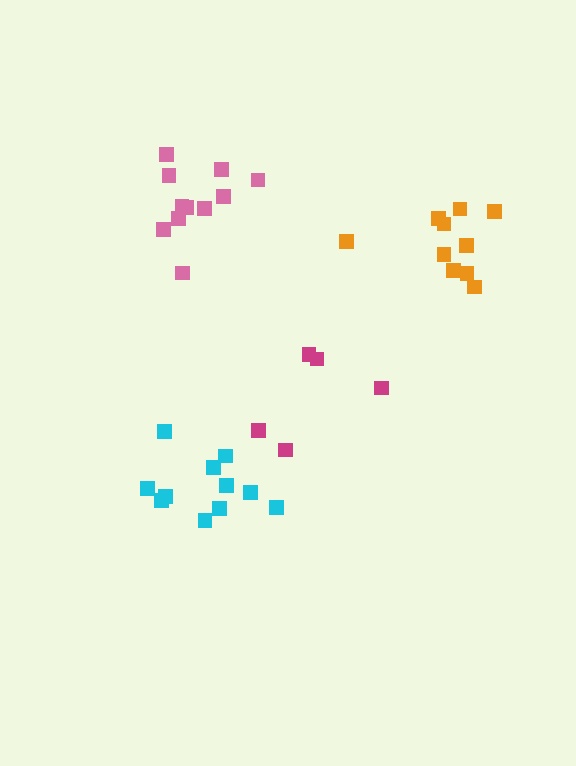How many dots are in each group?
Group 1: 11 dots, Group 2: 11 dots, Group 3: 5 dots, Group 4: 10 dots (37 total).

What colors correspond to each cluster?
The clusters are colored: pink, cyan, magenta, orange.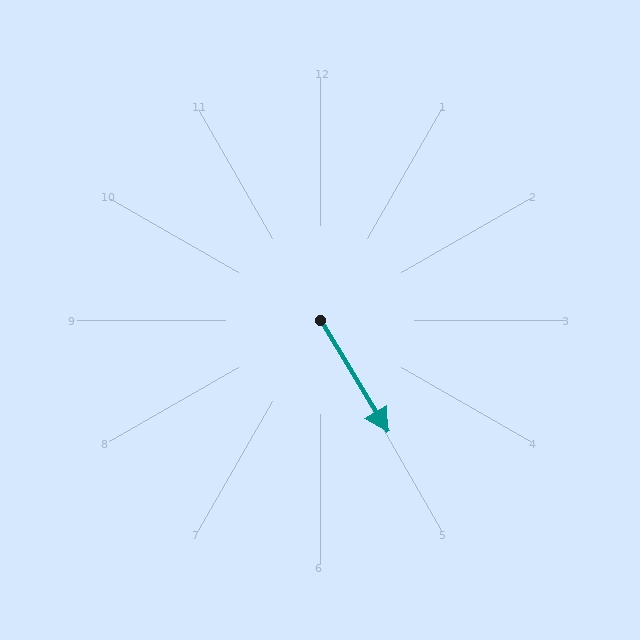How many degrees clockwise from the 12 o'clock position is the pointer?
Approximately 149 degrees.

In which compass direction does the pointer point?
Southeast.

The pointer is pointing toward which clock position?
Roughly 5 o'clock.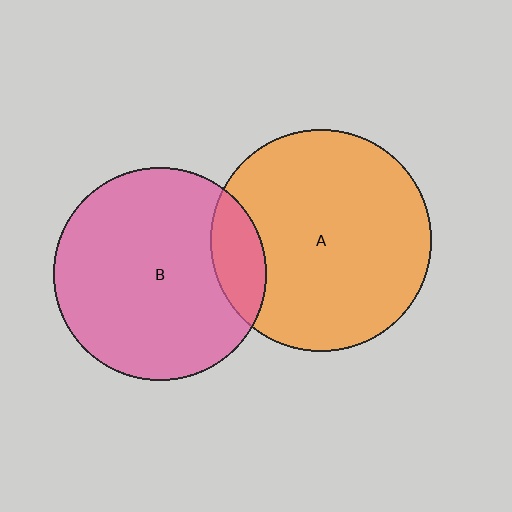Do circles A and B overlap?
Yes.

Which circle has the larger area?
Circle A (orange).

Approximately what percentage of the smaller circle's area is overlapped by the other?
Approximately 15%.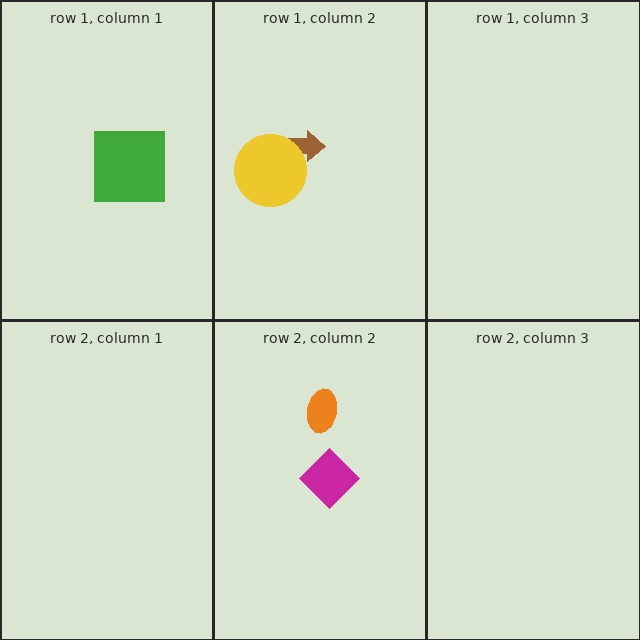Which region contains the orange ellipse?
The row 2, column 2 region.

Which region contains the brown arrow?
The row 1, column 2 region.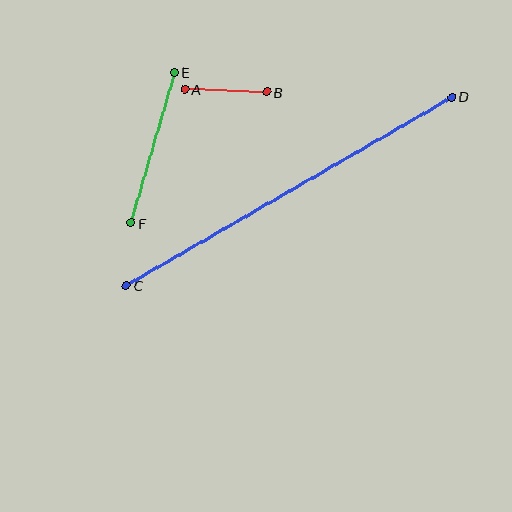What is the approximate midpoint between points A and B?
The midpoint is at approximately (226, 91) pixels.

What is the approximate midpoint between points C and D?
The midpoint is at approximately (289, 191) pixels.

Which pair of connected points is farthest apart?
Points C and D are farthest apart.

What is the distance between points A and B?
The distance is approximately 82 pixels.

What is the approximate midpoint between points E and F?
The midpoint is at approximately (153, 148) pixels.